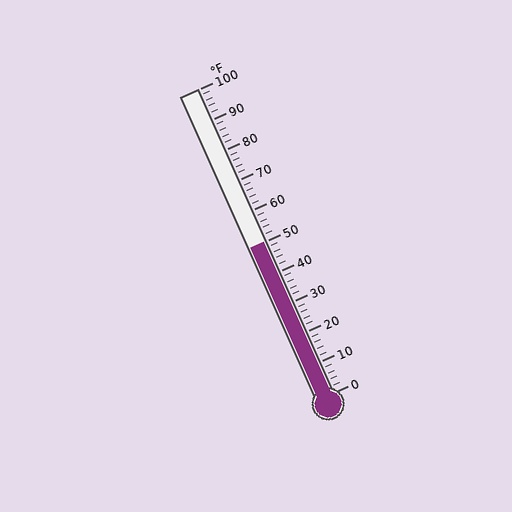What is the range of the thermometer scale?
The thermometer scale ranges from 0°F to 100°F.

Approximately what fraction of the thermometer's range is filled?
The thermometer is filled to approximately 50% of its range.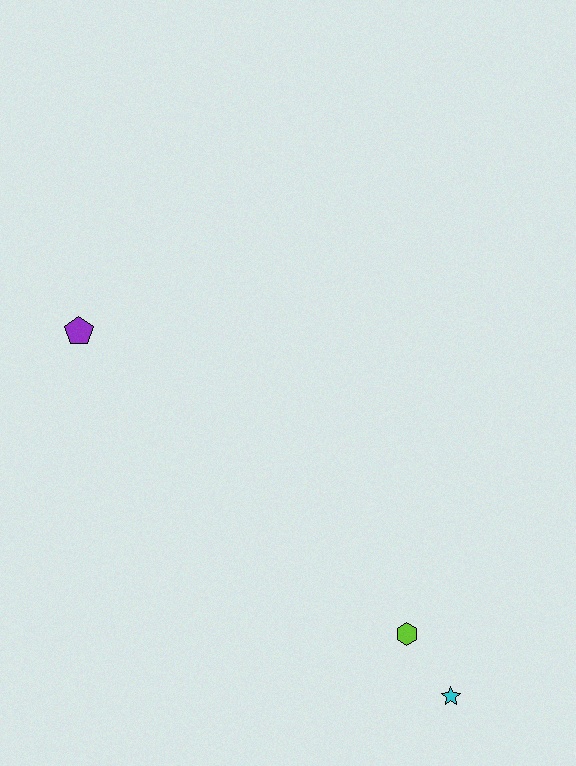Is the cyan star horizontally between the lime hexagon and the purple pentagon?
No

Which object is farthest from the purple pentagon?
The cyan star is farthest from the purple pentagon.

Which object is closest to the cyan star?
The lime hexagon is closest to the cyan star.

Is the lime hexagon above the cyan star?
Yes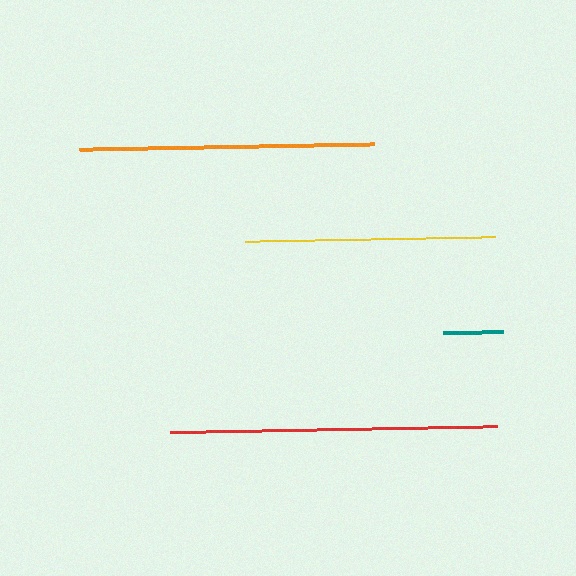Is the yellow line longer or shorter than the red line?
The red line is longer than the yellow line.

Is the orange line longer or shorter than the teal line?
The orange line is longer than the teal line.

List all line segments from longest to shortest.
From longest to shortest: red, orange, yellow, teal.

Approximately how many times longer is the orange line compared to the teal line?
The orange line is approximately 4.9 times the length of the teal line.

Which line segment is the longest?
The red line is the longest at approximately 327 pixels.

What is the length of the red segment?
The red segment is approximately 327 pixels long.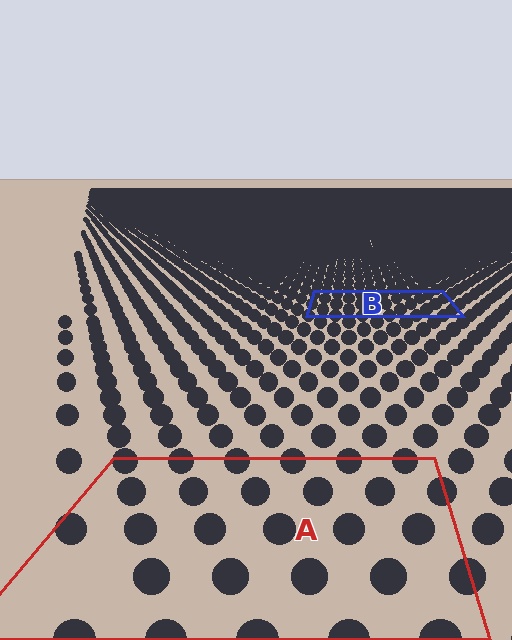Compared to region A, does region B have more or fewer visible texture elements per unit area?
Region B has more texture elements per unit area — they are packed more densely because it is farther away.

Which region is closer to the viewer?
Region A is closer. The texture elements there are larger and more spread out.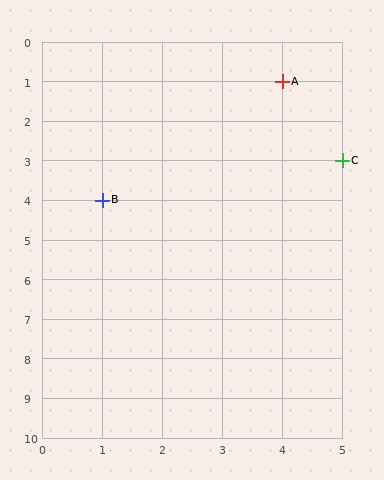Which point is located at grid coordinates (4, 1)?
Point A is at (4, 1).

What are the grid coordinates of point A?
Point A is at grid coordinates (4, 1).